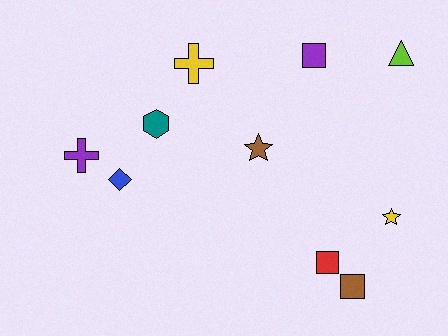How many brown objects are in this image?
There are 2 brown objects.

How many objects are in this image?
There are 10 objects.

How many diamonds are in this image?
There is 1 diamond.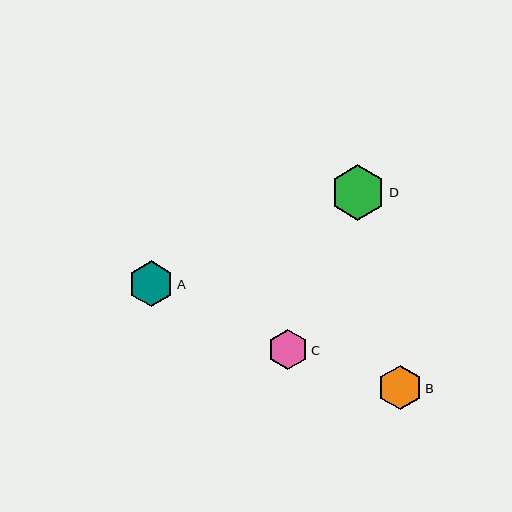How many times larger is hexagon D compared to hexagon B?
Hexagon D is approximately 1.2 times the size of hexagon B.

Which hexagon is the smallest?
Hexagon C is the smallest with a size of approximately 40 pixels.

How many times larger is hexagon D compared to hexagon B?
Hexagon D is approximately 1.2 times the size of hexagon B.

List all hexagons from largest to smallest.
From largest to smallest: D, A, B, C.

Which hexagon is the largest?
Hexagon D is the largest with a size of approximately 55 pixels.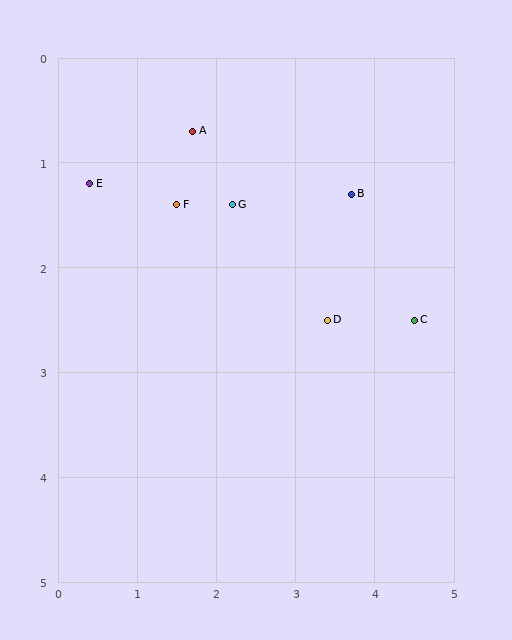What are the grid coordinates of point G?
Point G is at approximately (2.2, 1.4).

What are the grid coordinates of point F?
Point F is at approximately (1.5, 1.4).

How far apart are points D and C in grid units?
Points D and C are about 1.1 grid units apart.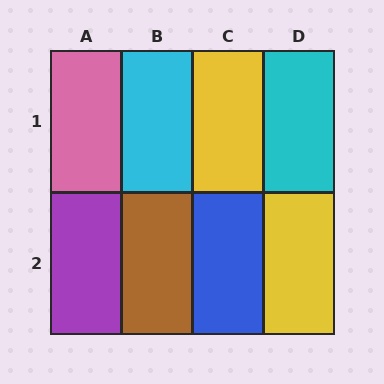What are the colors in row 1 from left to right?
Pink, cyan, yellow, cyan.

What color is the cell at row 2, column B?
Brown.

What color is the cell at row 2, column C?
Blue.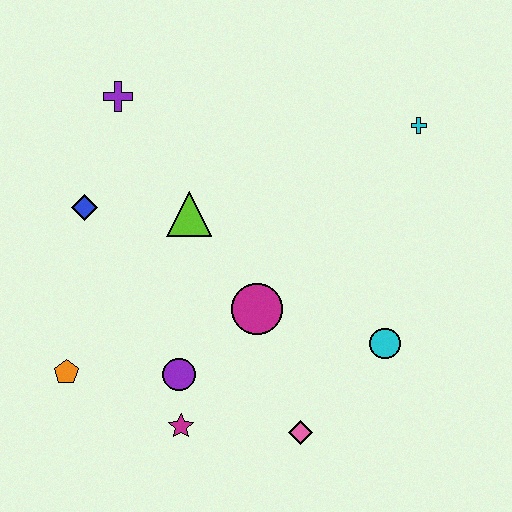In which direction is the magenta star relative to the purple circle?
The magenta star is below the purple circle.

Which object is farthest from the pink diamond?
The purple cross is farthest from the pink diamond.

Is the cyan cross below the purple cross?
Yes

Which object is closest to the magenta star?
The purple circle is closest to the magenta star.